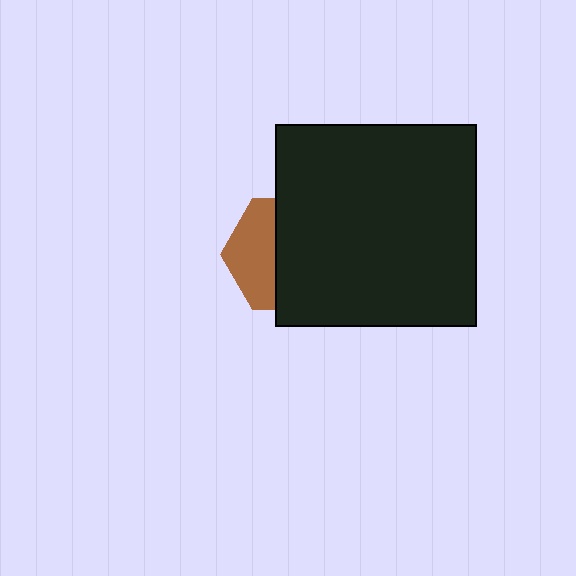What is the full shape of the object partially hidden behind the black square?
The partially hidden object is a brown hexagon.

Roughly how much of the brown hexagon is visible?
A small part of it is visible (roughly 41%).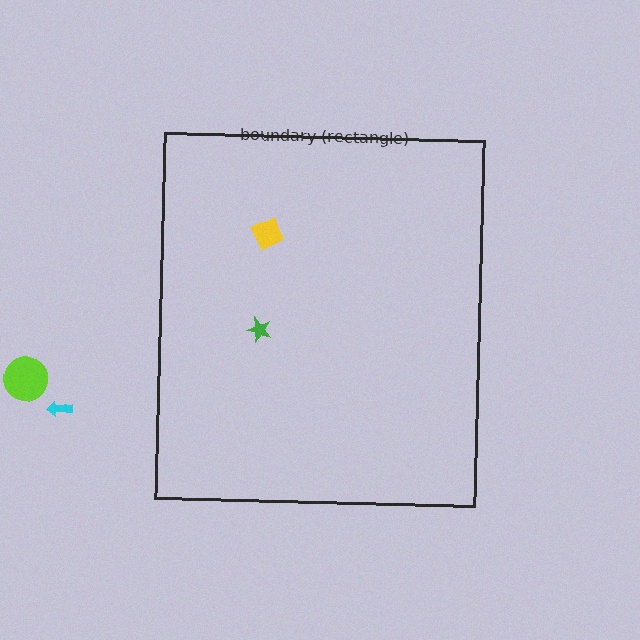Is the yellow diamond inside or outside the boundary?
Inside.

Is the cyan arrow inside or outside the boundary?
Outside.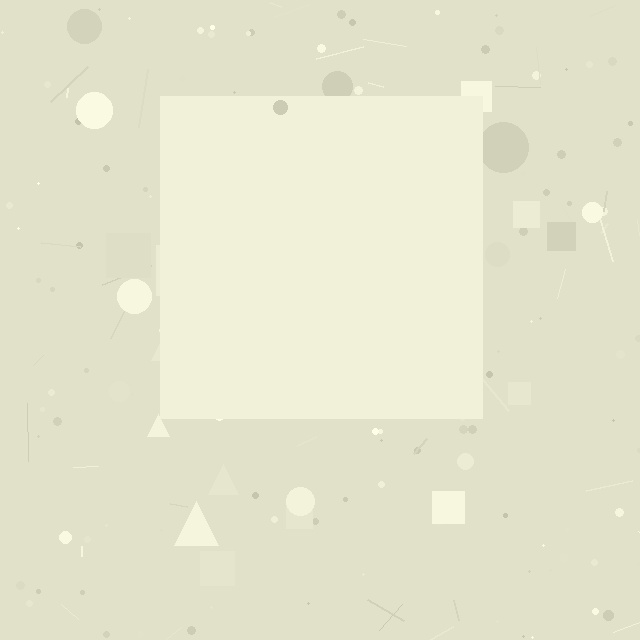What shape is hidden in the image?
A square is hidden in the image.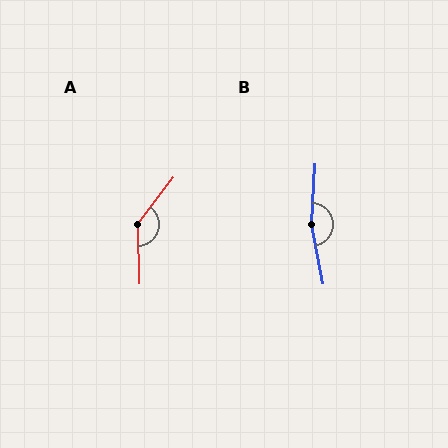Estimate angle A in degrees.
Approximately 140 degrees.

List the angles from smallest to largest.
A (140°), B (166°).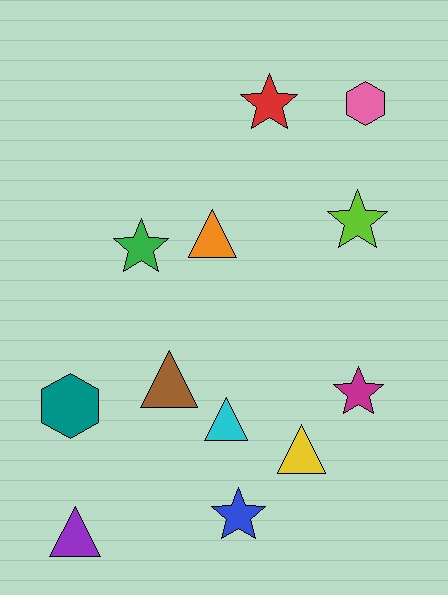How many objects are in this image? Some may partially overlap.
There are 12 objects.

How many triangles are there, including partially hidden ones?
There are 5 triangles.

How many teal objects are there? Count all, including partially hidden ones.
There is 1 teal object.